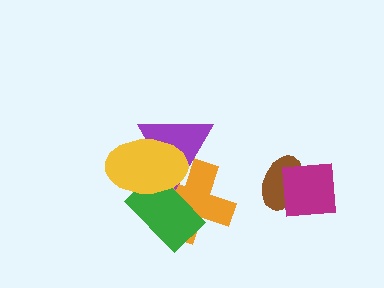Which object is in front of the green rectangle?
The yellow ellipse is in front of the green rectangle.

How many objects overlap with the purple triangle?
3 objects overlap with the purple triangle.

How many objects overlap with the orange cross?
3 objects overlap with the orange cross.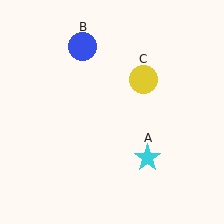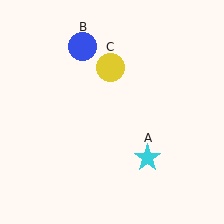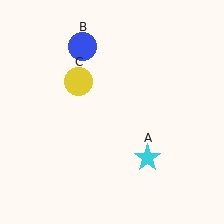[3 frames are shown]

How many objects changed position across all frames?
1 object changed position: yellow circle (object C).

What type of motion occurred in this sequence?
The yellow circle (object C) rotated counterclockwise around the center of the scene.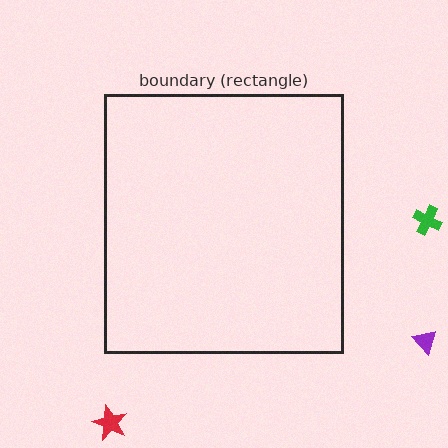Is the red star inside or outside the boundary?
Outside.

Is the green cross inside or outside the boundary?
Outside.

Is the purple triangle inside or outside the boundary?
Outside.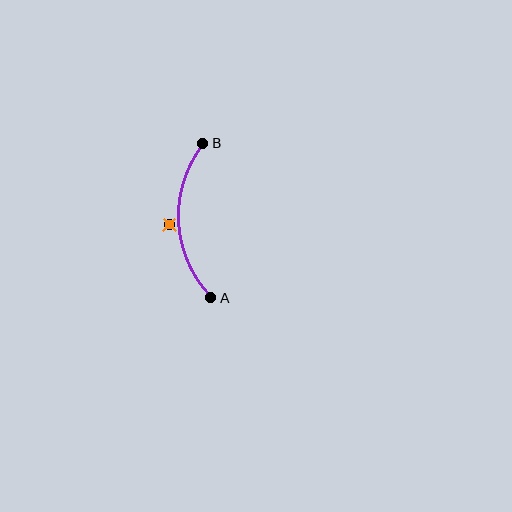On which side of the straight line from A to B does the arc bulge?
The arc bulges to the left of the straight line connecting A and B.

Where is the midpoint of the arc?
The arc midpoint is the point on the curve farthest from the straight line joining A and B. It sits to the left of that line.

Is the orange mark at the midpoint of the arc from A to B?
No — the orange mark does not lie on the arc at all. It sits slightly outside the curve.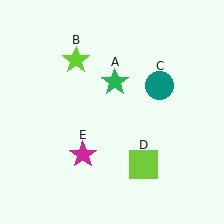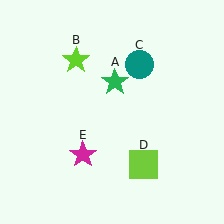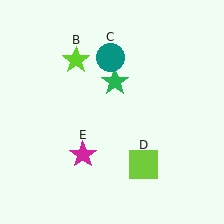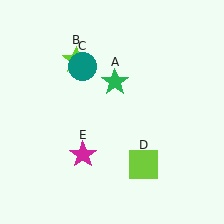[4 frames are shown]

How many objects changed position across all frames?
1 object changed position: teal circle (object C).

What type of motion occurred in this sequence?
The teal circle (object C) rotated counterclockwise around the center of the scene.